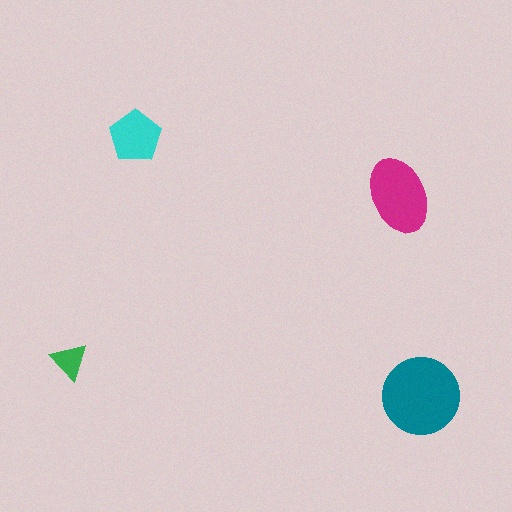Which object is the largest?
The teal circle.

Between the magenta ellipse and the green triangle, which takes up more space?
The magenta ellipse.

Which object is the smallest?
The green triangle.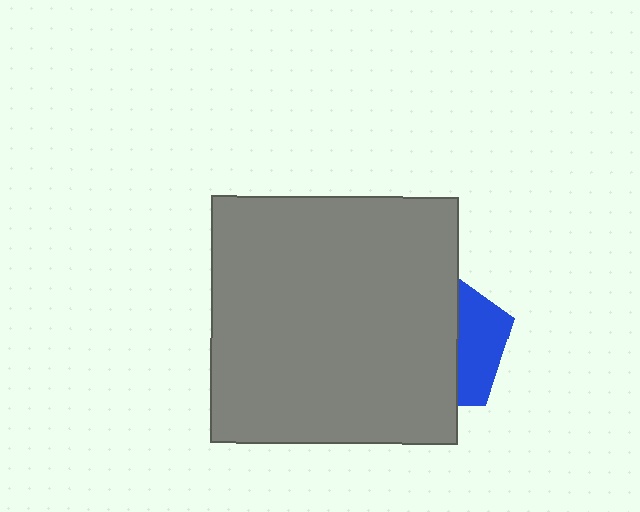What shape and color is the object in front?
The object in front is a gray square.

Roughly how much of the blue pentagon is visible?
A small part of it is visible (roughly 33%).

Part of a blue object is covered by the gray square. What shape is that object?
It is a pentagon.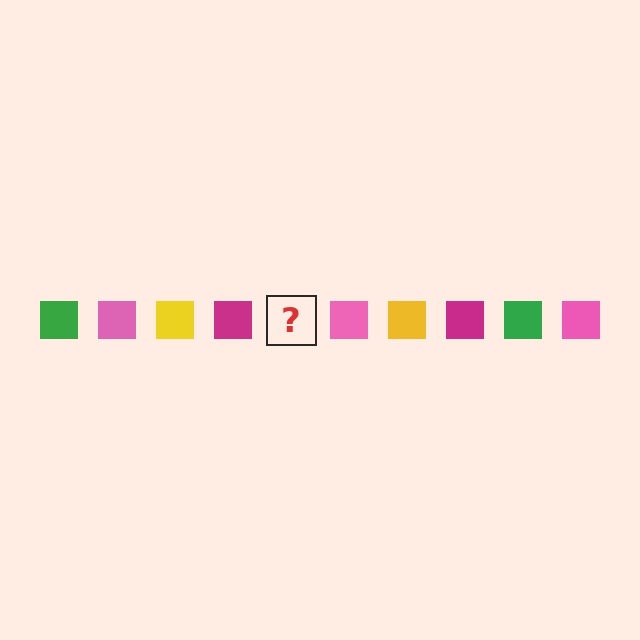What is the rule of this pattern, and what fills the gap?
The rule is that the pattern cycles through green, pink, yellow, magenta squares. The gap should be filled with a green square.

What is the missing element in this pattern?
The missing element is a green square.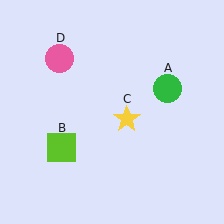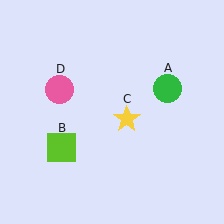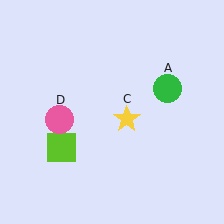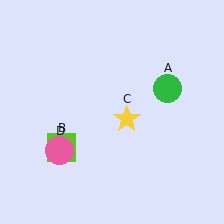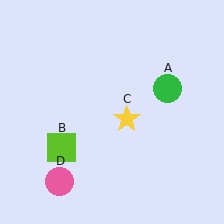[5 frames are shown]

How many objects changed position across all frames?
1 object changed position: pink circle (object D).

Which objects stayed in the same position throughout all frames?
Green circle (object A) and lime square (object B) and yellow star (object C) remained stationary.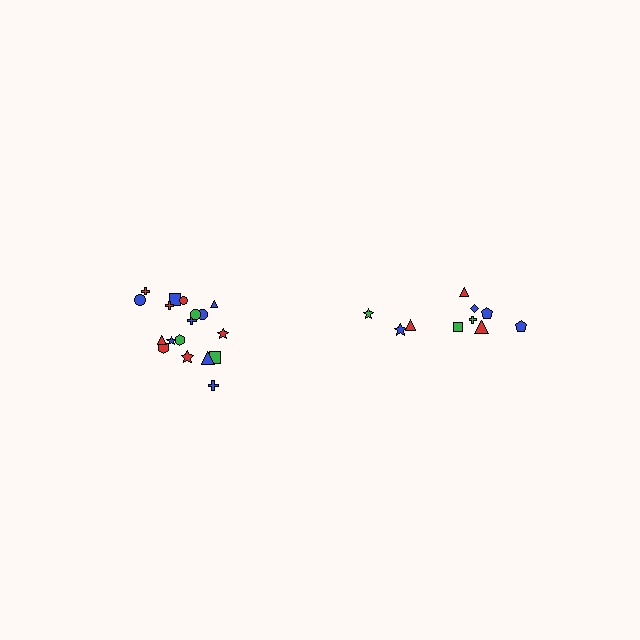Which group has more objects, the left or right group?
The left group.